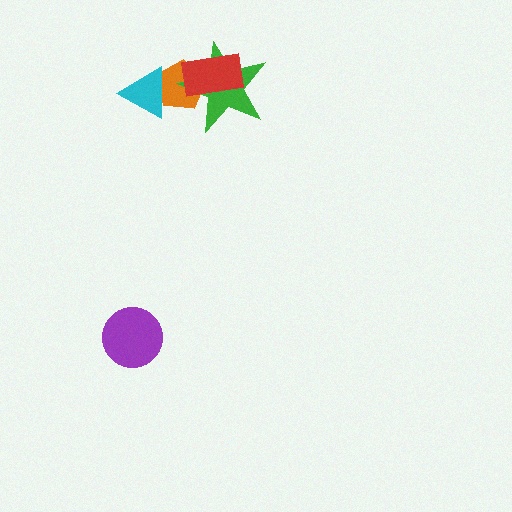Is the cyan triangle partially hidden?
No, no other shape covers it.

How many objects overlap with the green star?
2 objects overlap with the green star.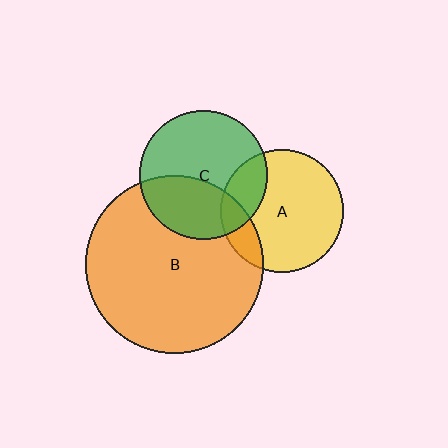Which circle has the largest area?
Circle B (orange).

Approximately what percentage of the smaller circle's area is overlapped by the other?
Approximately 20%.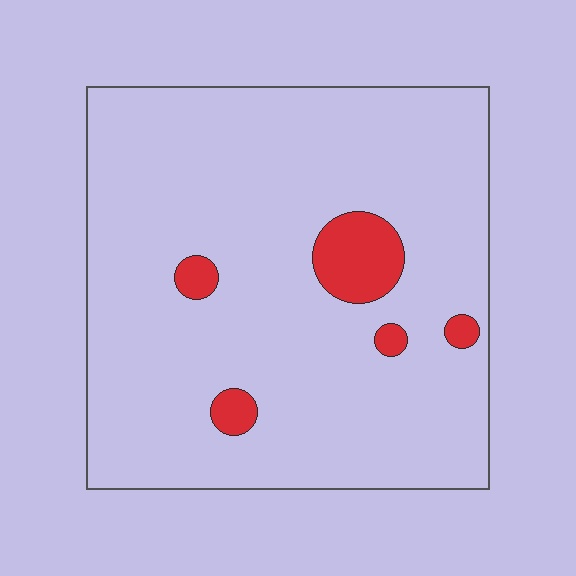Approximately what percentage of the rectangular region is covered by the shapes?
Approximately 5%.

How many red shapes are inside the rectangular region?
5.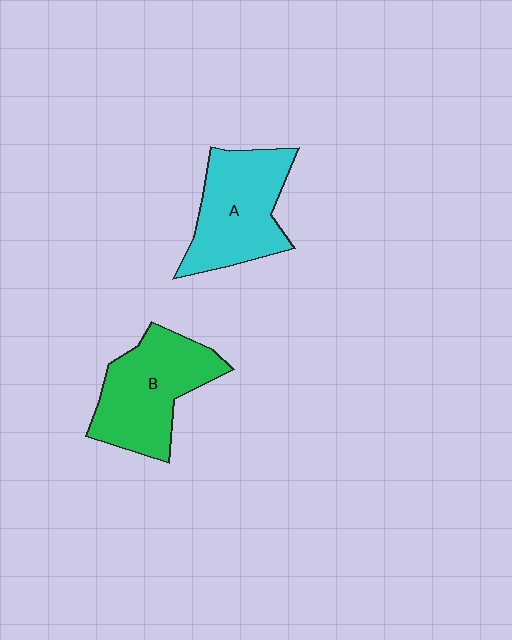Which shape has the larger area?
Shape B (green).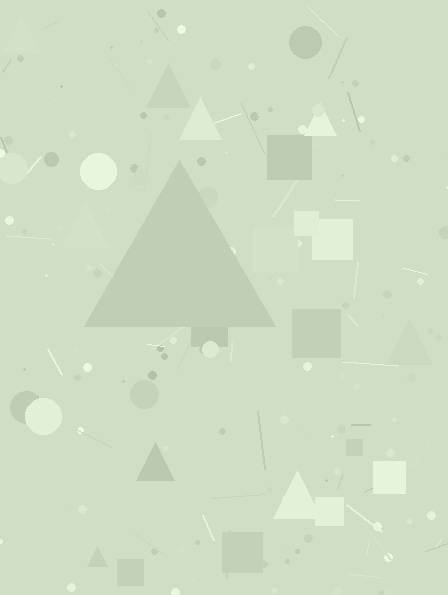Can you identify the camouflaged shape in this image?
The camouflaged shape is a triangle.